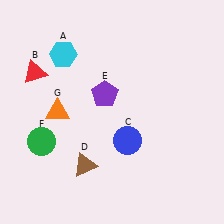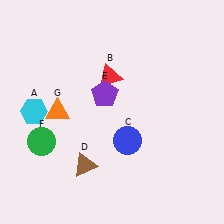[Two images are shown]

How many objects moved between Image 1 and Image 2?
2 objects moved between the two images.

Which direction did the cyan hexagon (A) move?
The cyan hexagon (A) moved down.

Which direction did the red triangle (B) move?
The red triangle (B) moved right.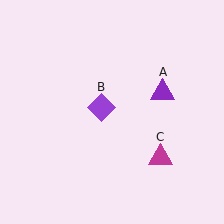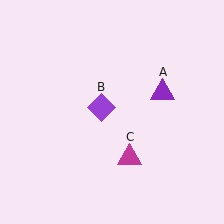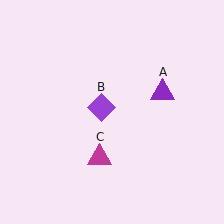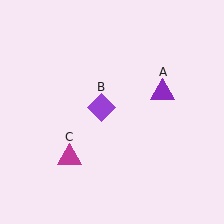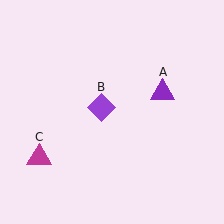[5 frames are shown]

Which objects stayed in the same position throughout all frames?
Purple triangle (object A) and purple diamond (object B) remained stationary.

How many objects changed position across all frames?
1 object changed position: magenta triangle (object C).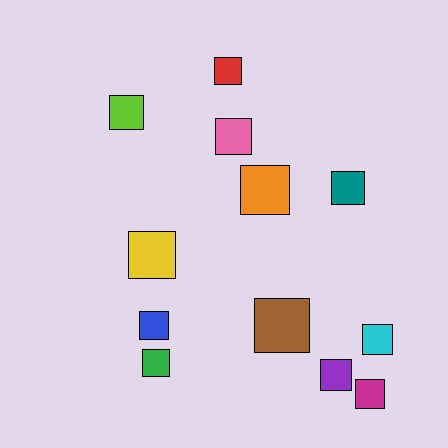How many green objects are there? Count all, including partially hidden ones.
There is 1 green object.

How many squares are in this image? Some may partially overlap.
There are 12 squares.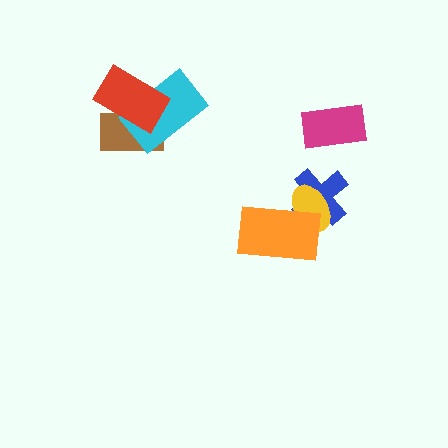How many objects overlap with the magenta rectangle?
0 objects overlap with the magenta rectangle.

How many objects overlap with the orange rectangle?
2 objects overlap with the orange rectangle.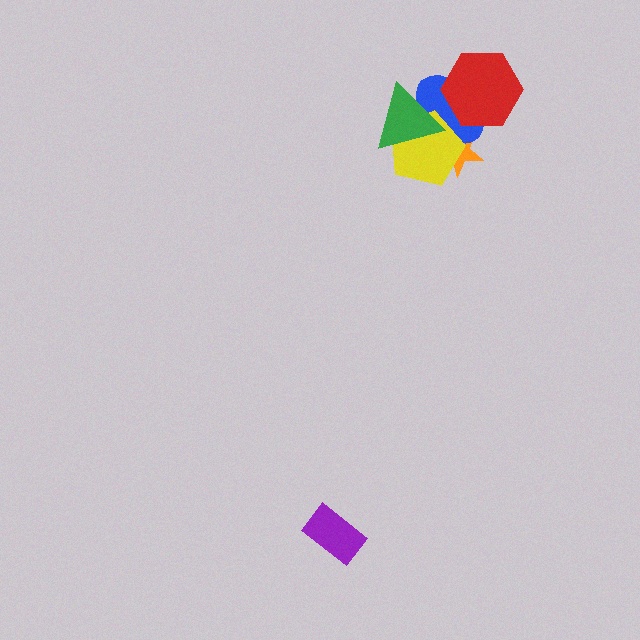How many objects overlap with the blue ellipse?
4 objects overlap with the blue ellipse.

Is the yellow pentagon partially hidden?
Yes, it is partially covered by another shape.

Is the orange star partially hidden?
Yes, it is partially covered by another shape.